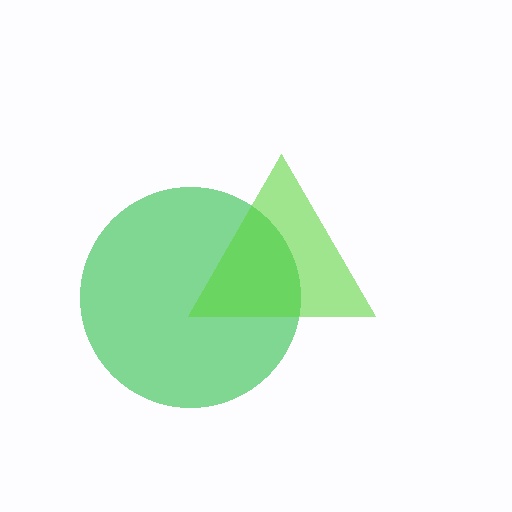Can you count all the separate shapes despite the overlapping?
Yes, there are 2 separate shapes.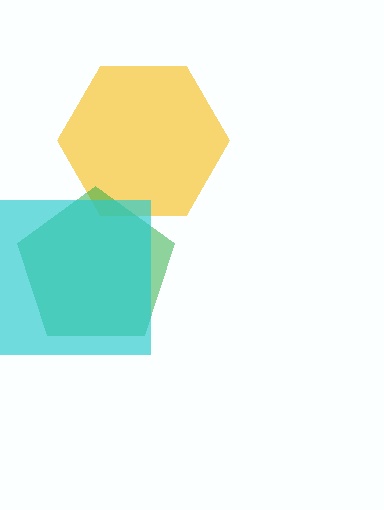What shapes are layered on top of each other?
The layered shapes are: a yellow hexagon, a green pentagon, a cyan square.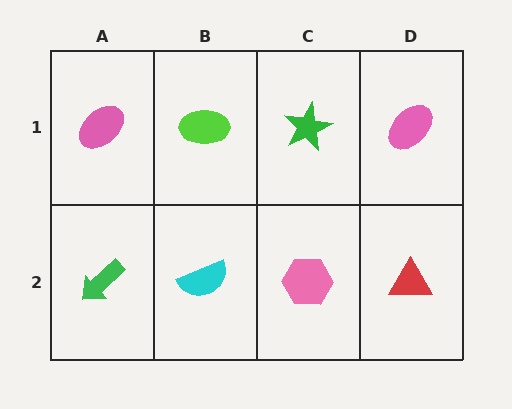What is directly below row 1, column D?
A red triangle.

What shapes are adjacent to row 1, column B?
A cyan semicircle (row 2, column B), a pink ellipse (row 1, column A), a green star (row 1, column C).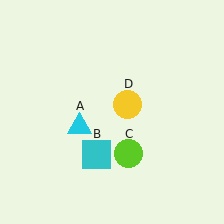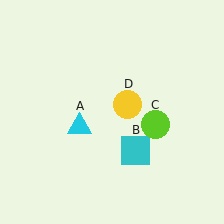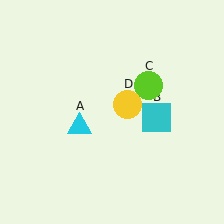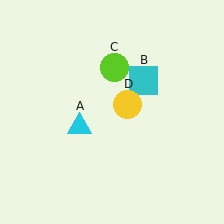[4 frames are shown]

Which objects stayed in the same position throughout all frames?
Cyan triangle (object A) and yellow circle (object D) remained stationary.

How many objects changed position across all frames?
2 objects changed position: cyan square (object B), lime circle (object C).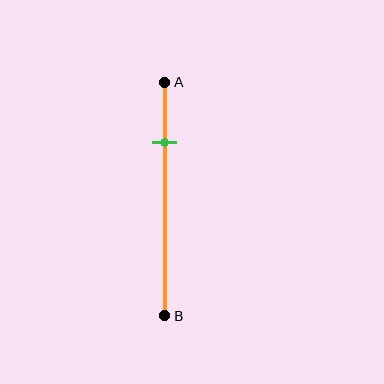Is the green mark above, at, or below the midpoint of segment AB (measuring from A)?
The green mark is above the midpoint of segment AB.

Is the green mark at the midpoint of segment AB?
No, the mark is at about 25% from A, not at the 50% midpoint.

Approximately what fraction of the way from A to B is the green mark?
The green mark is approximately 25% of the way from A to B.